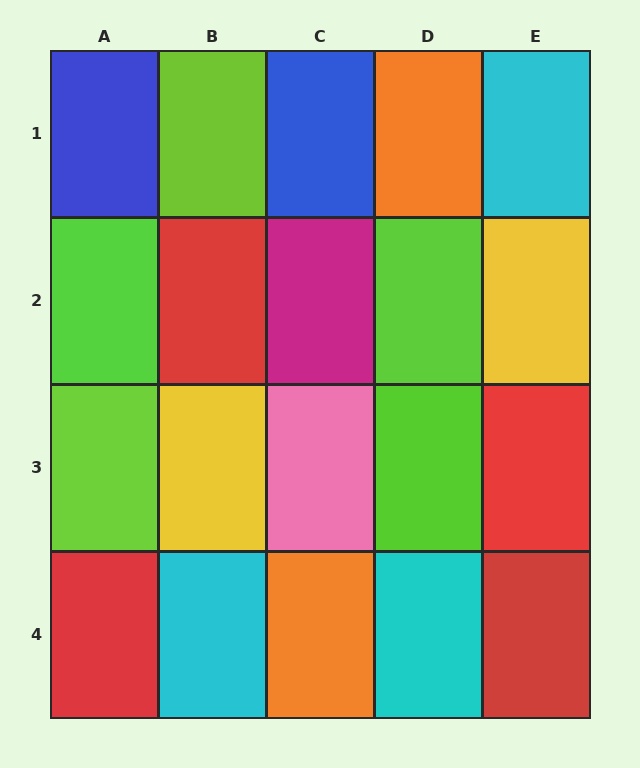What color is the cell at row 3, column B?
Yellow.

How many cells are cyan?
3 cells are cyan.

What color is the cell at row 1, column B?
Lime.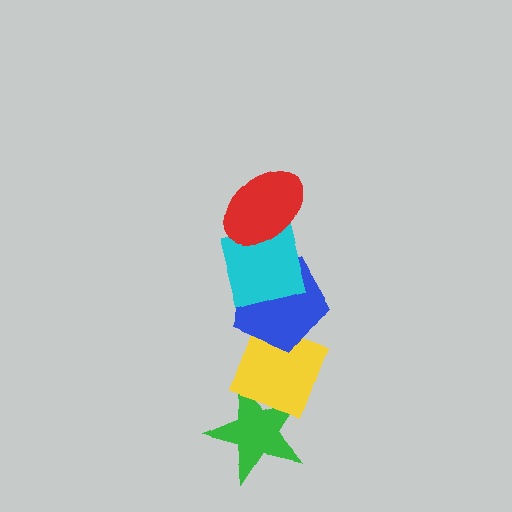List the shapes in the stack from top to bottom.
From top to bottom: the red ellipse, the cyan square, the blue pentagon, the yellow diamond, the green star.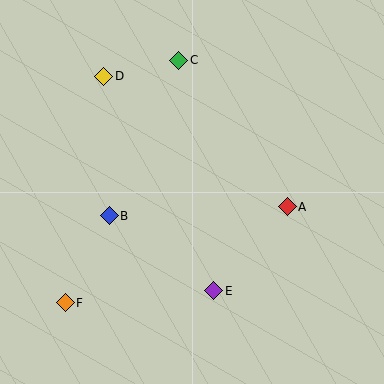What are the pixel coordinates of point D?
Point D is at (104, 76).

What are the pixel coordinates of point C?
Point C is at (179, 60).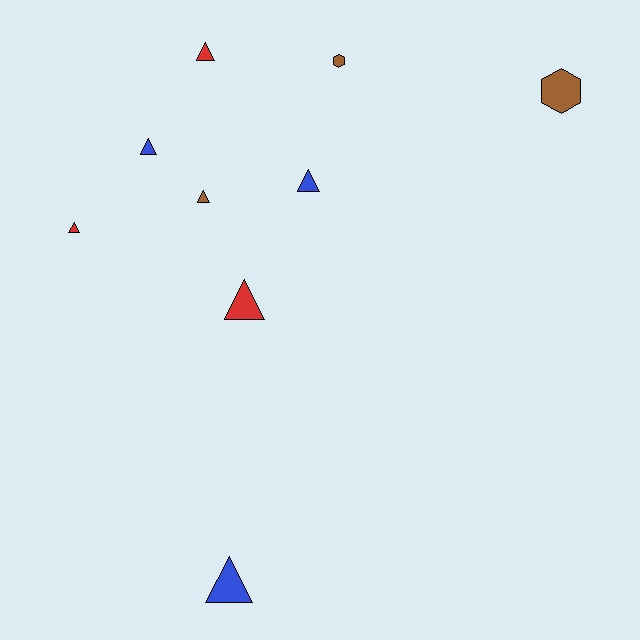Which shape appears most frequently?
Triangle, with 7 objects.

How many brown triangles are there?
There is 1 brown triangle.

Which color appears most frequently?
Brown, with 3 objects.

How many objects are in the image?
There are 9 objects.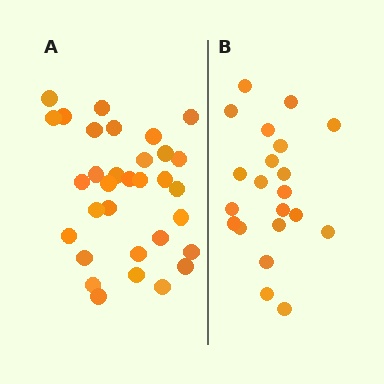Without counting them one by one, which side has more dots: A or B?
Region A (the left region) has more dots.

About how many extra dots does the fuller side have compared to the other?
Region A has roughly 12 or so more dots than region B.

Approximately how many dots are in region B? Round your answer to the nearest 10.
About 20 dots. (The exact count is 21, which rounds to 20.)